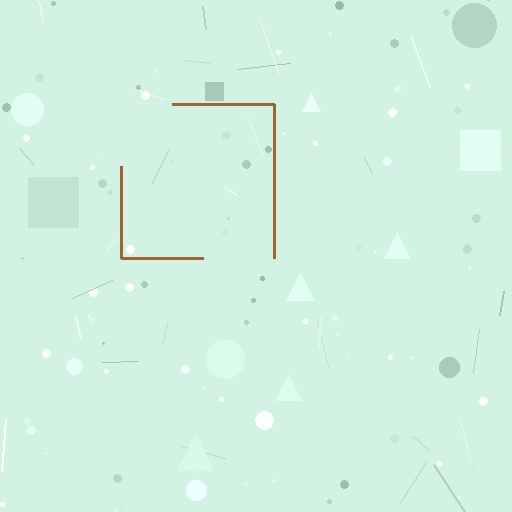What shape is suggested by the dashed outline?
The dashed outline suggests a square.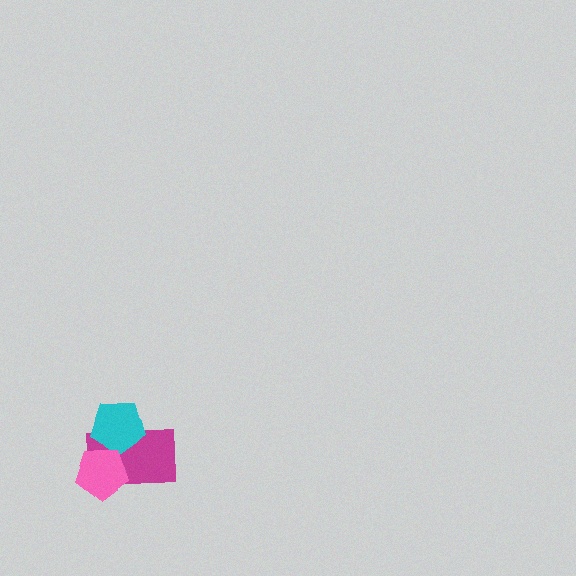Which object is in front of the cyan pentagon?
The pink pentagon is in front of the cyan pentagon.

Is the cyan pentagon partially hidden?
Yes, it is partially covered by another shape.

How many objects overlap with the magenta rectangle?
2 objects overlap with the magenta rectangle.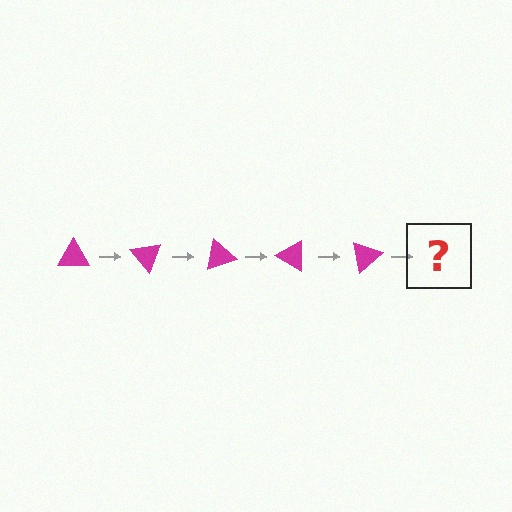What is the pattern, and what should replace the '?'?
The pattern is that the triangle rotates 50 degrees each step. The '?' should be a magenta triangle rotated 250 degrees.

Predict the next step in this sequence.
The next step is a magenta triangle rotated 250 degrees.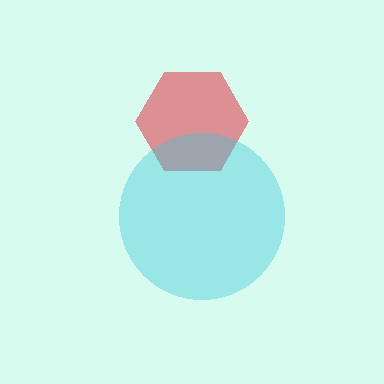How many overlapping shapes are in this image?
There are 2 overlapping shapes in the image.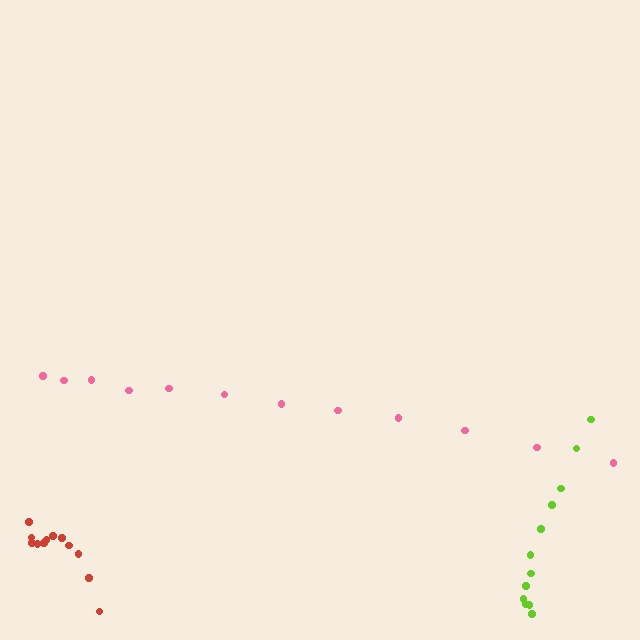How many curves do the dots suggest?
There are 3 distinct paths.